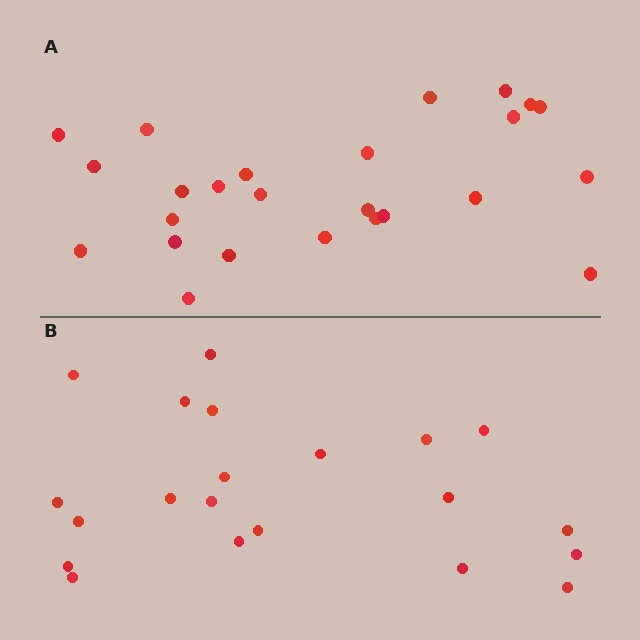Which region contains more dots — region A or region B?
Region A (the top region) has more dots.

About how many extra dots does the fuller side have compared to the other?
Region A has about 4 more dots than region B.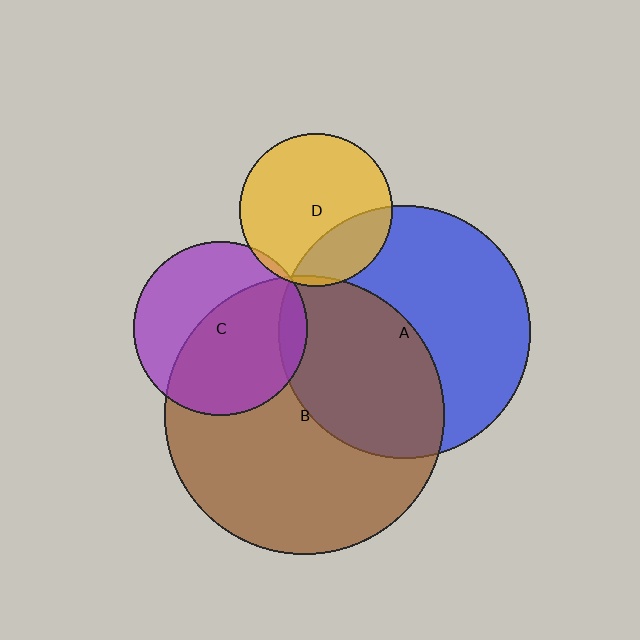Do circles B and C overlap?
Yes.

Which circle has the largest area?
Circle B (brown).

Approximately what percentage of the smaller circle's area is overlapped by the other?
Approximately 55%.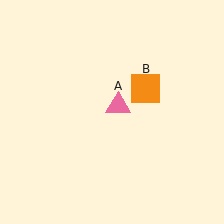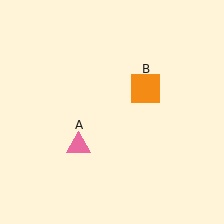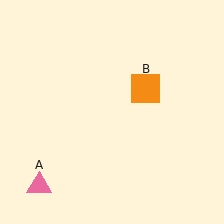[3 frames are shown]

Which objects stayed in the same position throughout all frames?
Orange square (object B) remained stationary.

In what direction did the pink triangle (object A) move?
The pink triangle (object A) moved down and to the left.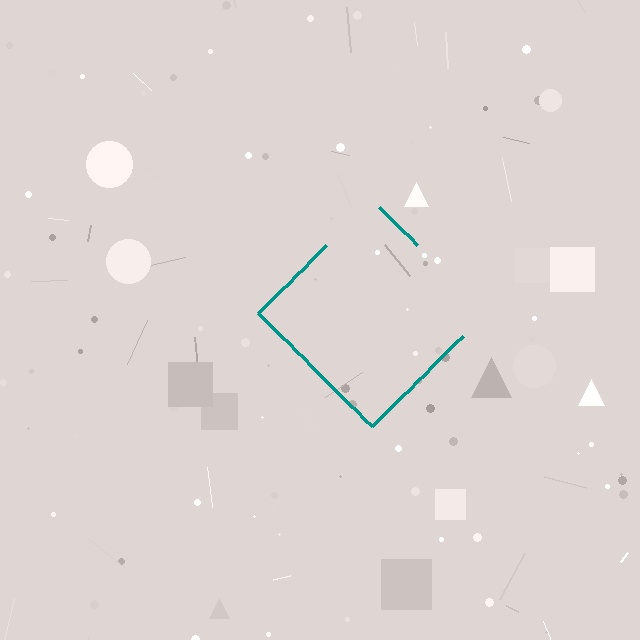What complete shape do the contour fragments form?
The contour fragments form a diamond.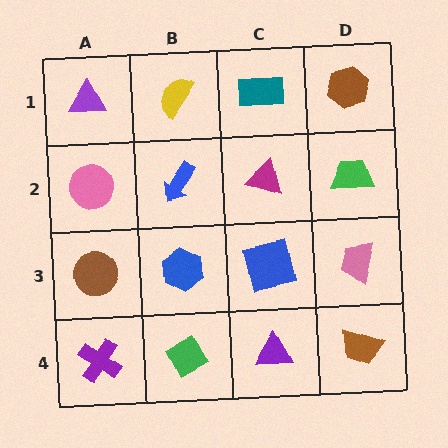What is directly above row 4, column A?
A brown circle.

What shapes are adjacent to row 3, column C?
A magenta triangle (row 2, column C), a purple triangle (row 4, column C), a blue hexagon (row 3, column B), a pink trapezoid (row 3, column D).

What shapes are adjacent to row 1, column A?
A pink circle (row 2, column A), a yellow semicircle (row 1, column B).